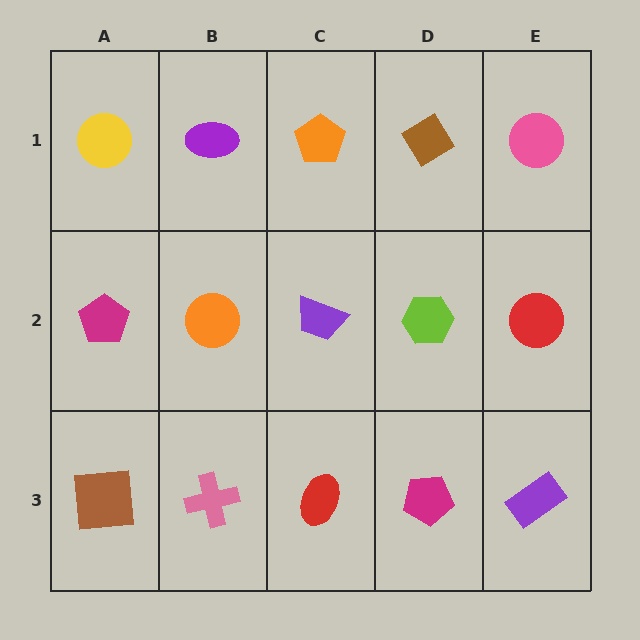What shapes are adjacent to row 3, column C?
A purple trapezoid (row 2, column C), a pink cross (row 3, column B), a magenta pentagon (row 3, column D).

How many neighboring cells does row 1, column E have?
2.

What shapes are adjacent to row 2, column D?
A brown diamond (row 1, column D), a magenta pentagon (row 3, column D), a purple trapezoid (row 2, column C), a red circle (row 2, column E).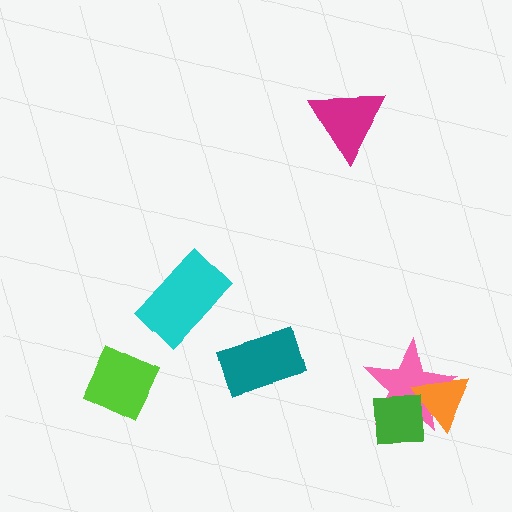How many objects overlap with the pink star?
2 objects overlap with the pink star.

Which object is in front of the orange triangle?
The green square is in front of the orange triangle.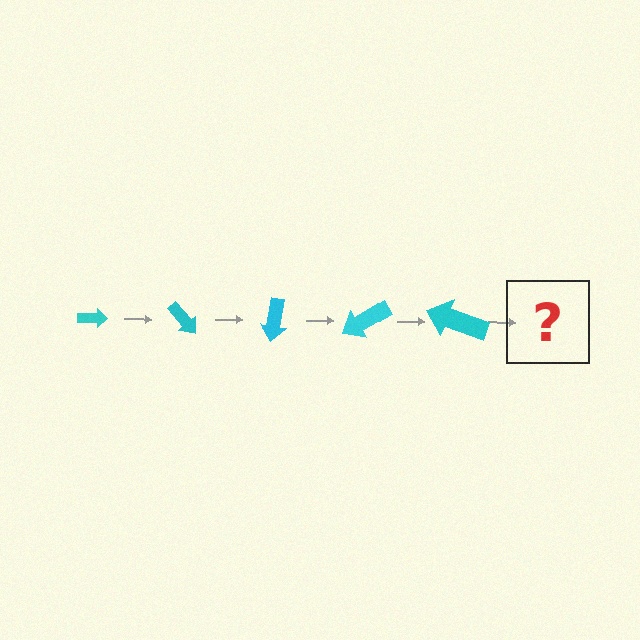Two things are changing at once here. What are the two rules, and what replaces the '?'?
The two rules are that the arrow grows larger each step and it rotates 50 degrees each step. The '?' should be an arrow, larger than the previous one and rotated 250 degrees from the start.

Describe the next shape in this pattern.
It should be an arrow, larger than the previous one and rotated 250 degrees from the start.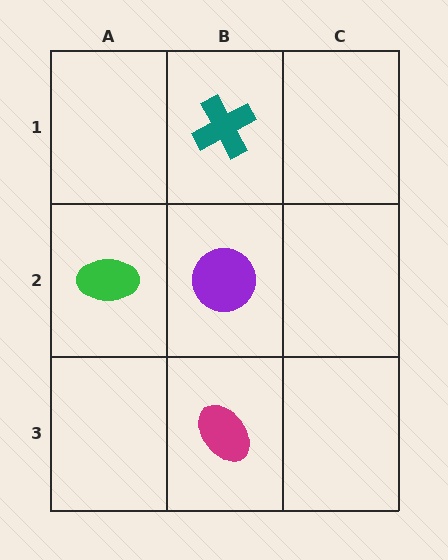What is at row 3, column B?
A magenta ellipse.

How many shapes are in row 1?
1 shape.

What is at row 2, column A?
A green ellipse.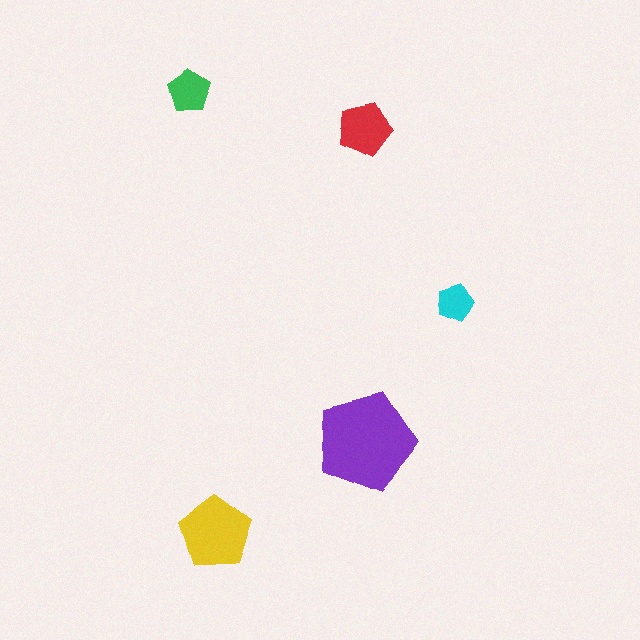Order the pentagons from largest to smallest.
the purple one, the yellow one, the red one, the green one, the cyan one.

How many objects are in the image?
There are 5 objects in the image.